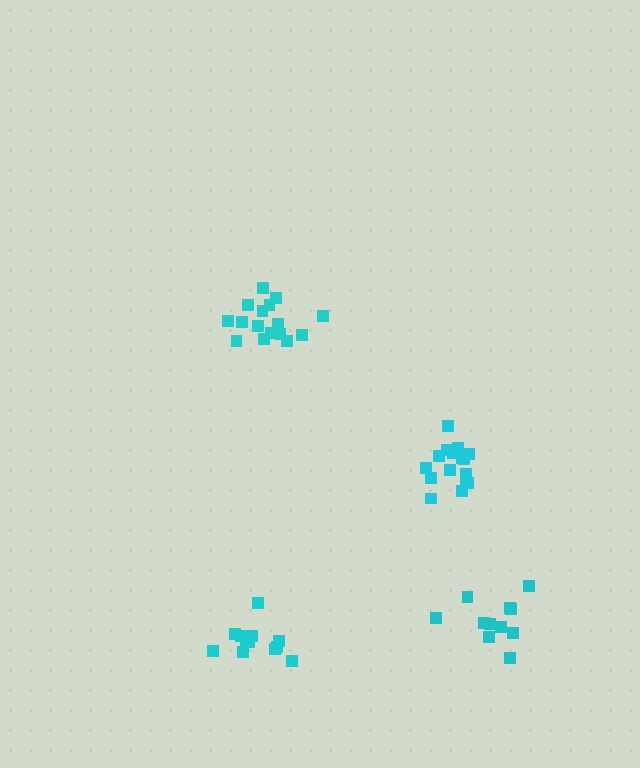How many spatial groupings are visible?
There are 4 spatial groupings.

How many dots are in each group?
Group 1: 16 dots, Group 2: 12 dots, Group 3: 11 dots, Group 4: 17 dots (56 total).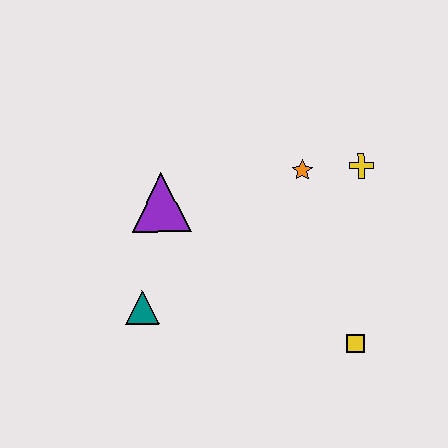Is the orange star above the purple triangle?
Yes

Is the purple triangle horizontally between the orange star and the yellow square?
No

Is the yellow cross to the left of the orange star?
No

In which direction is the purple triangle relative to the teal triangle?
The purple triangle is above the teal triangle.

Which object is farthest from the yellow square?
The purple triangle is farthest from the yellow square.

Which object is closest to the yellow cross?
The orange star is closest to the yellow cross.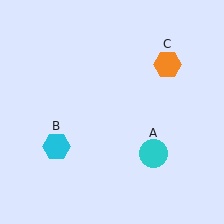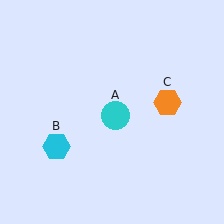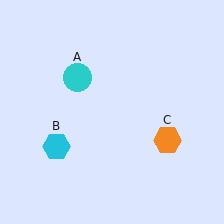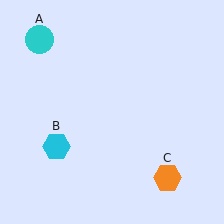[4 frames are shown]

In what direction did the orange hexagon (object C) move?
The orange hexagon (object C) moved down.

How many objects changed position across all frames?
2 objects changed position: cyan circle (object A), orange hexagon (object C).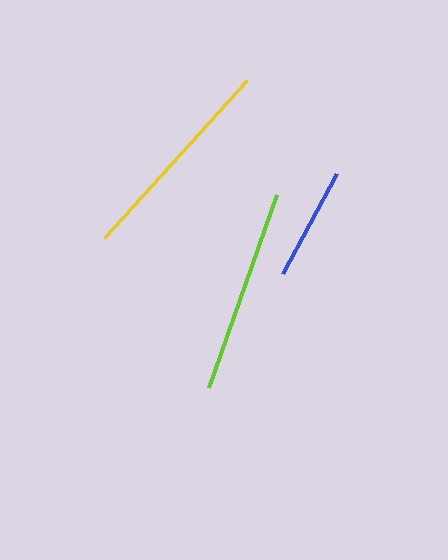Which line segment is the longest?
The yellow line is the longest at approximately 213 pixels.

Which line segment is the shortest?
The blue line is the shortest at approximately 113 pixels.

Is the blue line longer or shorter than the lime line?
The lime line is longer than the blue line.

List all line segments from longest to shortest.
From longest to shortest: yellow, lime, blue.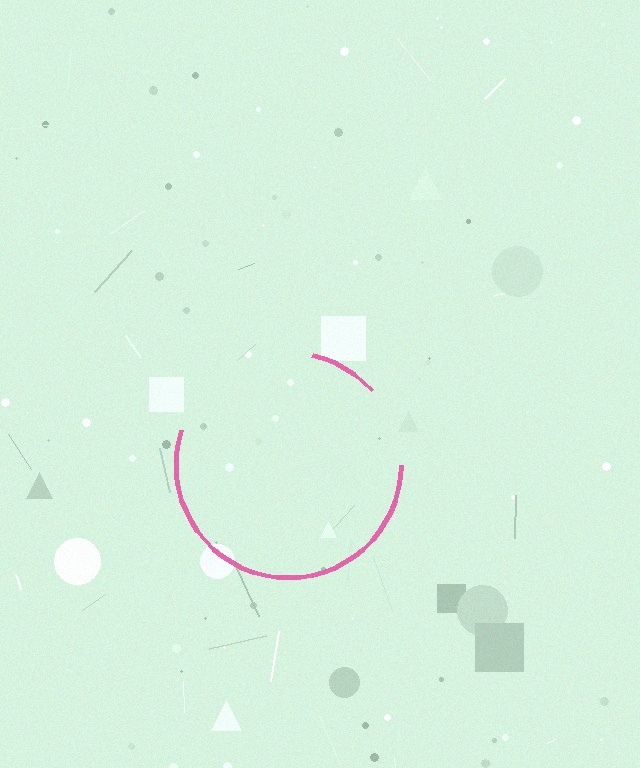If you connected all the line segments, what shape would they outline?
They would outline a circle.